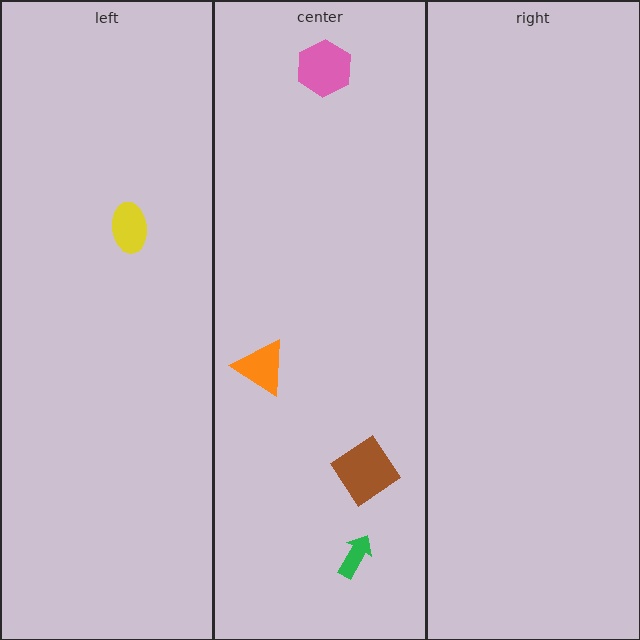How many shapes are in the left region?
1.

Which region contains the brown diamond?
The center region.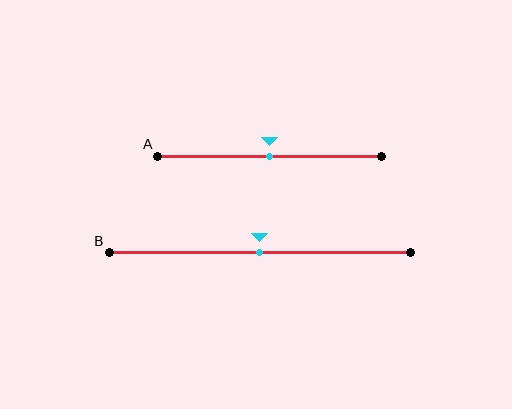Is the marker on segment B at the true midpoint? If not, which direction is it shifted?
Yes, the marker on segment B is at the true midpoint.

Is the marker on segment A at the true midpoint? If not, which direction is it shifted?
Yes, the marker on segment A is at the true midpoint.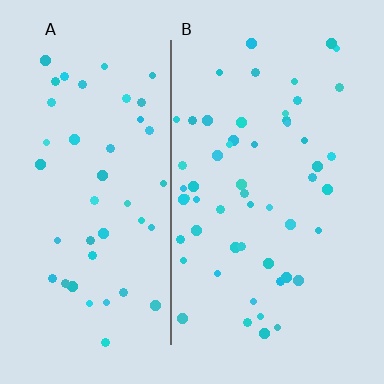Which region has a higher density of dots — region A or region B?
B (the right).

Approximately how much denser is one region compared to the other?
Approximately 1.2× — region B over region A.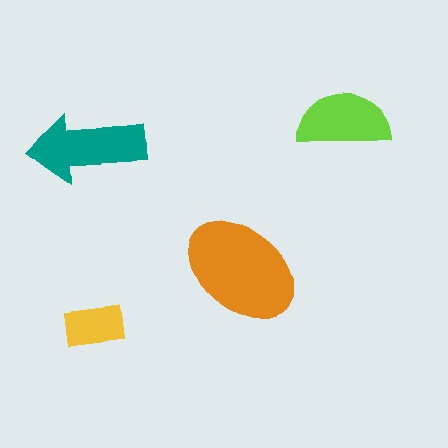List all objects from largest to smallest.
The orange ellipse, the teal arrow, the lime semicircle, the yellow rectangle.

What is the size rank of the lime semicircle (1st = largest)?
3rd.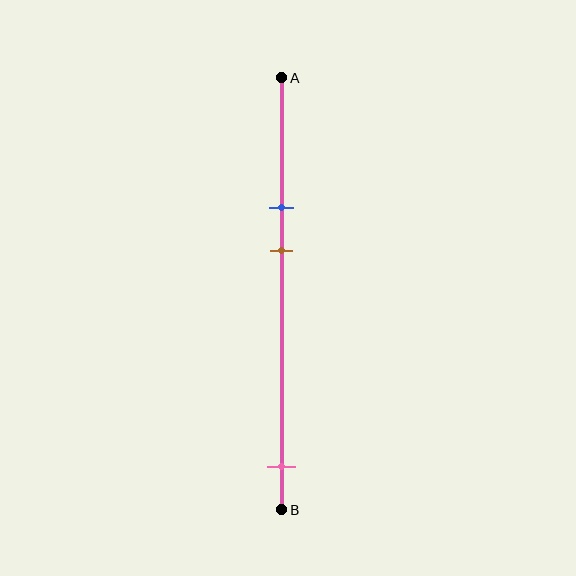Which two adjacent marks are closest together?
The blue and brown marks are the closest adjacent pair.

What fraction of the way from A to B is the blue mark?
The blue mark is approximately 30% (0.3) of the way from A to B.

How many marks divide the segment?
There are 3 marks dividing the segment.